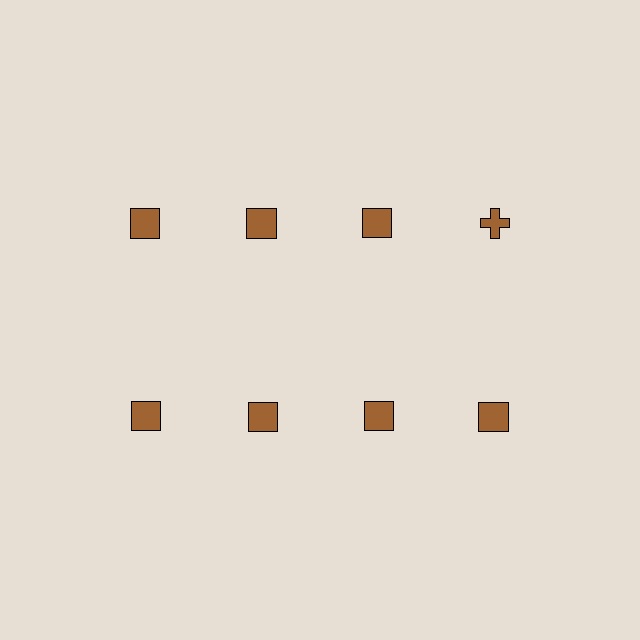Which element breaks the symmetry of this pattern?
The brown cross in the top row, second from right column breaks the symmetry. All other shapes are brown squares.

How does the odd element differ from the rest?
It has a different shape: cross instead of square.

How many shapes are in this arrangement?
There are 8 shapes arranged in a grid pattern.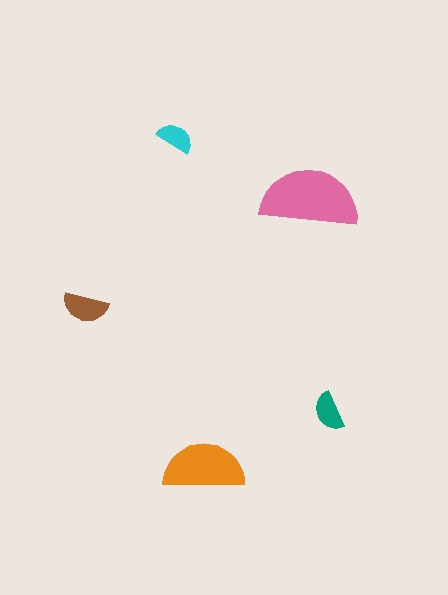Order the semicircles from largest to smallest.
the pink one, the orange one, the brown one, the teal one, the cyan one.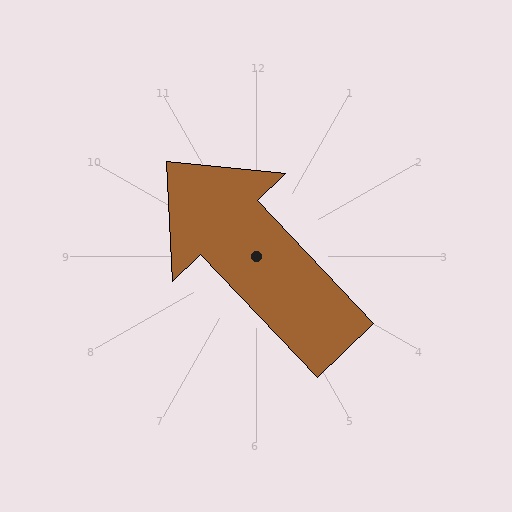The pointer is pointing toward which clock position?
Roughly 11 o'clock.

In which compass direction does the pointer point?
Northwest.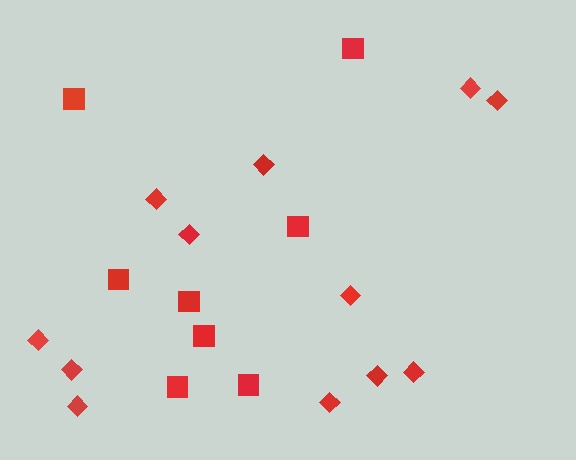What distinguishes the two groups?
There are 2 groups: one group of diamonds (12) and one group of squares (8).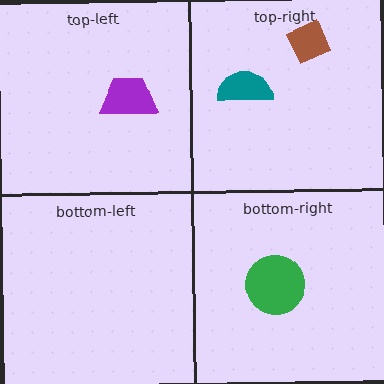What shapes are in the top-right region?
The brown diamond, the teal semicircle.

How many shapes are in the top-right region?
2.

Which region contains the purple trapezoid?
The top-left region.